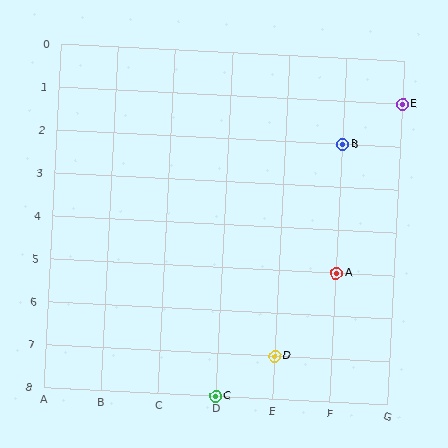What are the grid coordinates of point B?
Point B is at grid coordinates (F, 2).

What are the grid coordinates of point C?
Point C is at grid coordinates (D, 8).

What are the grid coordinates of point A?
Point A is at grid coordinates (F, 5).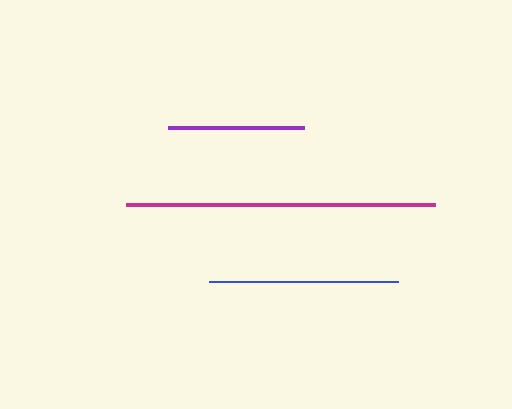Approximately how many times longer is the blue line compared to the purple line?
The blue line is approximately 1.4 times the length of the purple line.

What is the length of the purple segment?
The purple segment is approximately 136 pixels long.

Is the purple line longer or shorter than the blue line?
The blue line is longer than the purple line.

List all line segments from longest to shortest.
From longest to shortest: magenta, blue, purple.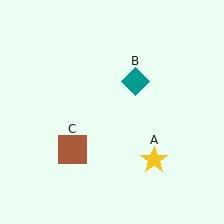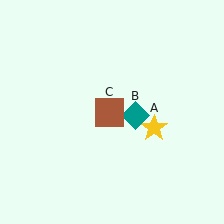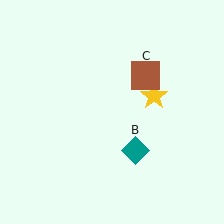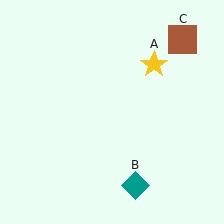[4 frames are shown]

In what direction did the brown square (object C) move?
The brown square (object C) moved up and to the right.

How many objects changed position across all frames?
3 objects changed position: yellow star (object A), teal diamond (object B), brown square (object C).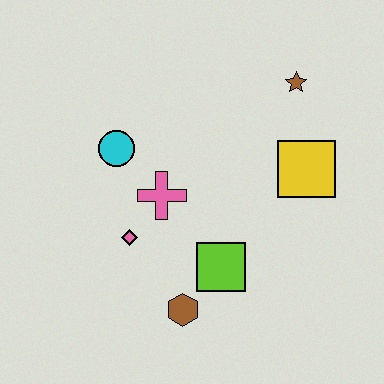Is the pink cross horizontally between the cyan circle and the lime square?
Yes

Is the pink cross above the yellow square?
No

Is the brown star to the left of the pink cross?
No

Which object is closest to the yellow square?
The brown star is closest to the yellow square.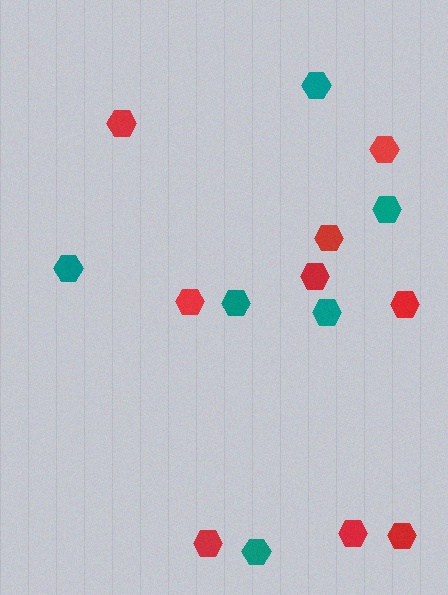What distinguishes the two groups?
There are 2 groups: one group of teal hexagons (6) and one group of red hexagons (9).